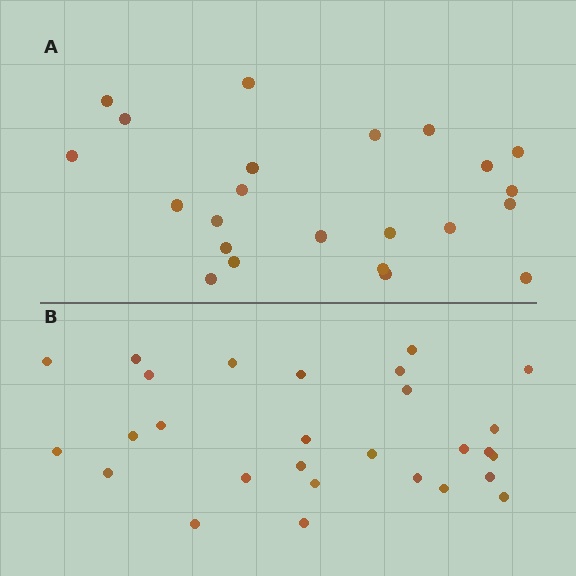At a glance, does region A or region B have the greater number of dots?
Region B (the bottom region) has more dots.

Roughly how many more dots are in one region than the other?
Region B has about 5 more dots than region A.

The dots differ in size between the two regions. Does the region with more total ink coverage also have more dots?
No. Region A has more total ink coverage because its dots are larger, but region B actually contains more individual dots. Total area can be misleading — the number of items is what matters here.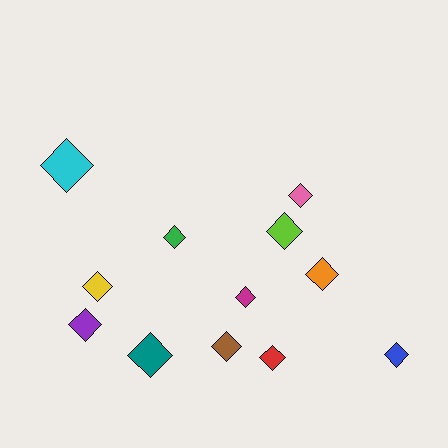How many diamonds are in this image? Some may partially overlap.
There are 12 diamonds.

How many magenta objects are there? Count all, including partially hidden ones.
There is 1 magenta object.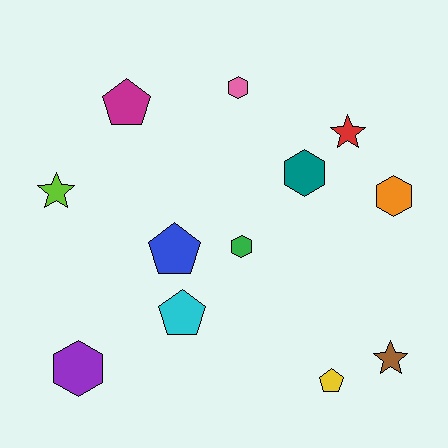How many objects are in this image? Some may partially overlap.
There are 12 objects.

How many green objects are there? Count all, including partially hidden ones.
There is 1 green object.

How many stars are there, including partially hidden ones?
There are 3 stars.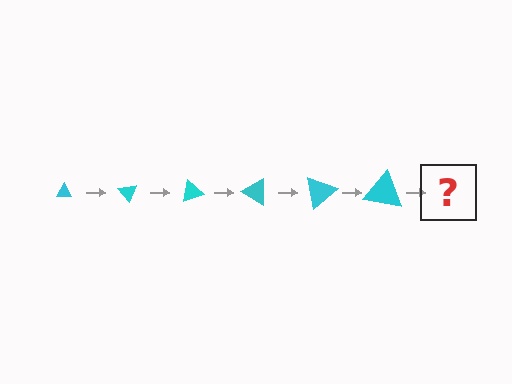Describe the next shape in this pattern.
It should be a triangle, larger than the previous one and rotated 300 degrees from the start.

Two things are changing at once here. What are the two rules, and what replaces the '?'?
The two rules are that the triangle grows larger each step and it rotates 50 degrees each step. The '?' should be a triangle, larger than the previous one and rotated 300 degrees from the start.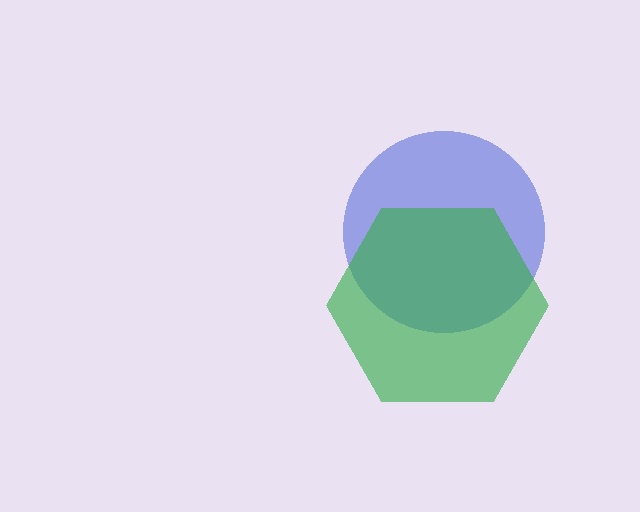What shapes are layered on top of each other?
The layered shapes are: a blue circle, a green hexagon.